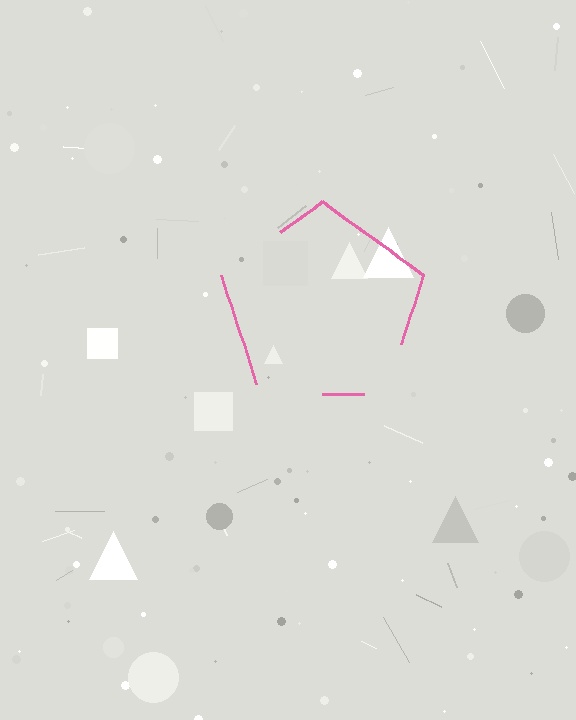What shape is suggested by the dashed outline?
The dashed outline suggests a pentagon.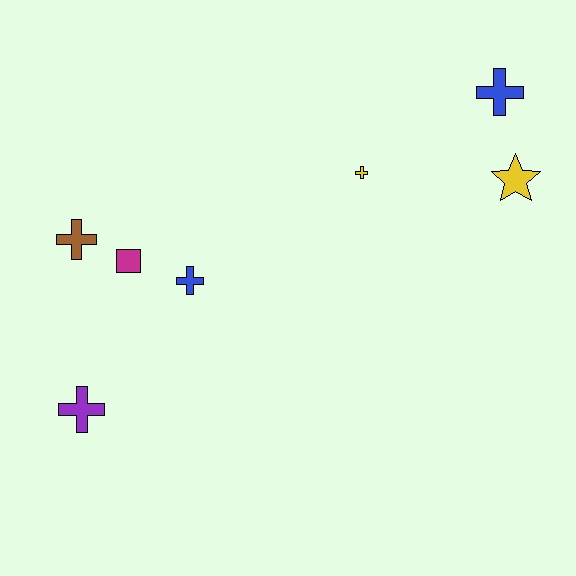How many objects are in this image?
There are 7 objects.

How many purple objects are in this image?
There is 1 purple object.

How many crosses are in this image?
There are 5 crosses.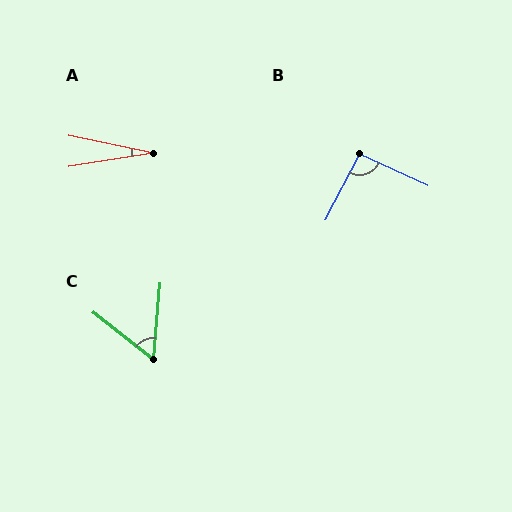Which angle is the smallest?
A, at approximately 20 degrees.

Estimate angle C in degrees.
Approximately 57 degrees.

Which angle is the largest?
B, at approximately 93 degrees.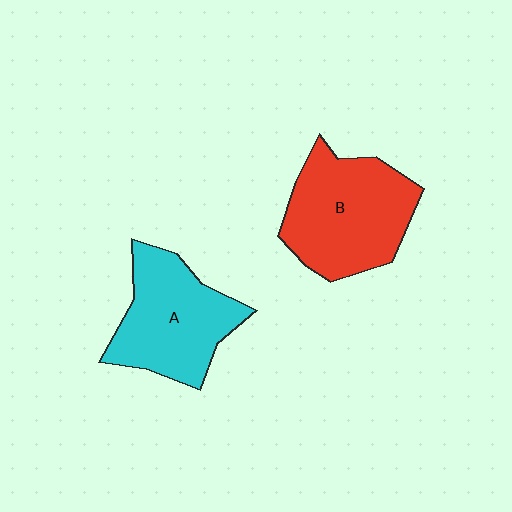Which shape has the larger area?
Shape B (red).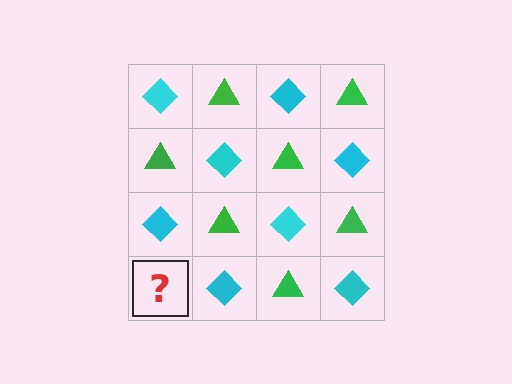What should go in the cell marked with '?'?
The missing cell should contain a green triangle.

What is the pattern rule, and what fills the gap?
The rule is that it alternates cyan diamond and green triangle in a checkerboard pattern. The gap should be filled with a green triangle.